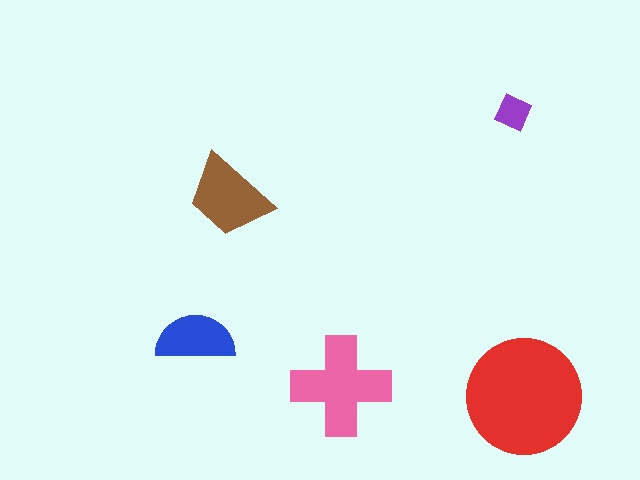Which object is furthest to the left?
The blue semicircle is leftmost.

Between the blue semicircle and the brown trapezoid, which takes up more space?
The brown trapezoid.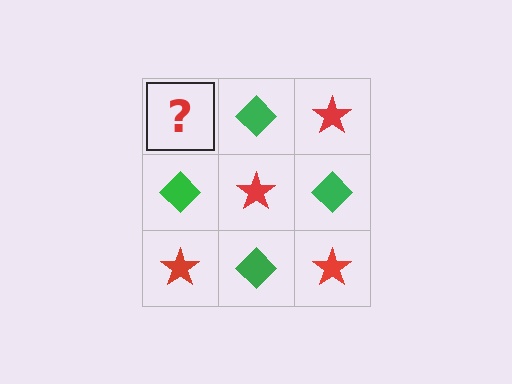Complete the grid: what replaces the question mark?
The question mark should be replaced with a red star.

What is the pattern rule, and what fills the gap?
The rule is that it alternates red star and green diamond in a checkerboard pattern. The gap should be filled with a red star.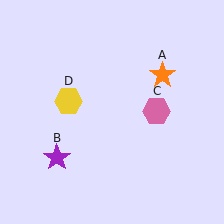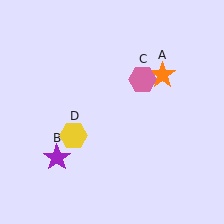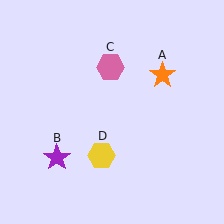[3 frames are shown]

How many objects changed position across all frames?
2 objects changed position: pink hexagon (object C), yellow hexagon (object D).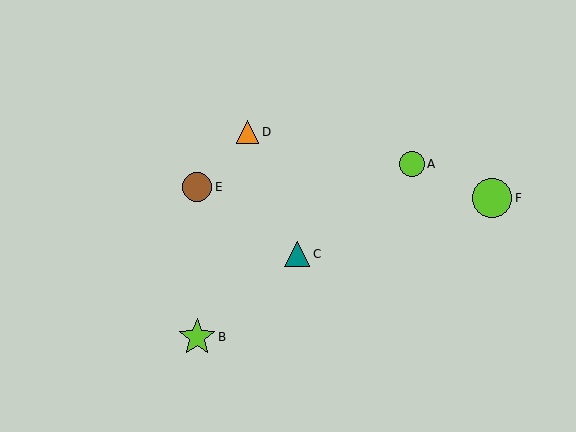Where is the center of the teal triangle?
The center of the teal triangle is at (297, 254).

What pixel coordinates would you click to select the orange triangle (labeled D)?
Click at (248, 132) to select the orange triangle D.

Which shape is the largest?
The lime circle (labeled F) is the largest.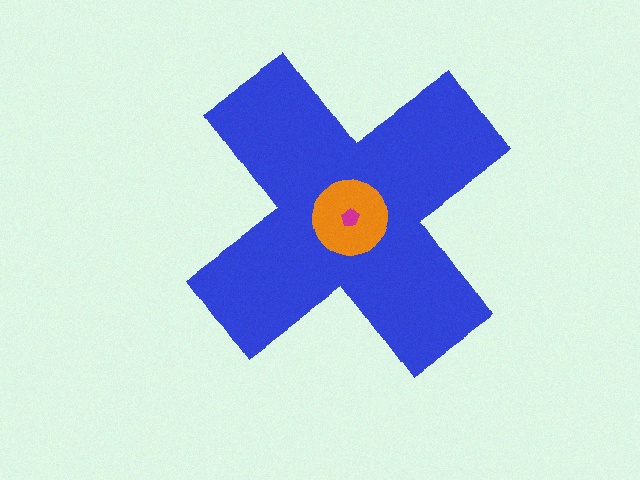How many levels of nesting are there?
3.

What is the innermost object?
The magenta pentagon.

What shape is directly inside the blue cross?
The orange circle.